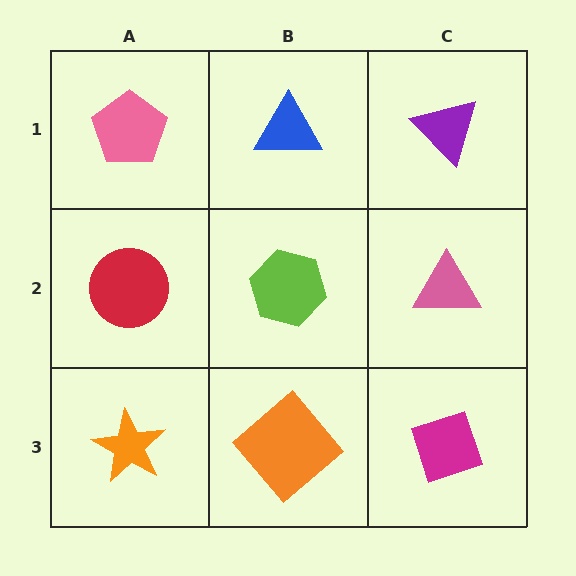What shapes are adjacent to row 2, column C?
A purple triangle (row 1, column C), a magenta diamond (row 3, column C), a lime hexagon (row 2, column B).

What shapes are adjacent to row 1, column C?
A pink triangle (row 2, column C), a blue triangle (row 1, column B).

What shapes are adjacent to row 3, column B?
A lime hexagon (row 2, column B), an orange star (row 3, column A), a magenta diamond (row 3, column C).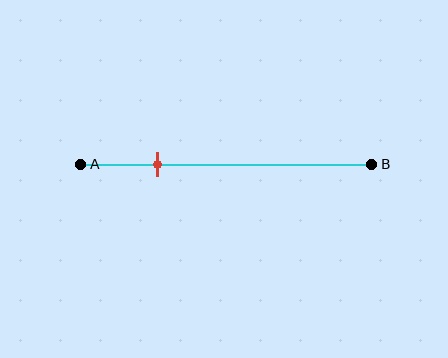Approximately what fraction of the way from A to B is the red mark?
The red mark is approximately 25% of the way from A to B.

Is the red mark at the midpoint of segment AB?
No, the mark is at about 25% from A, not at the 50% midpoint.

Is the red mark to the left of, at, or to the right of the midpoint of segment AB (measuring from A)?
The red mark is to the left of the midpoint of segment AB.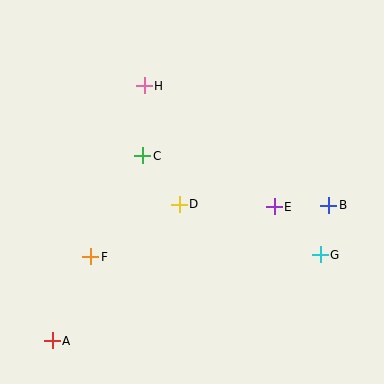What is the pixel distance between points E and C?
The distance between E and C is 141 pixels.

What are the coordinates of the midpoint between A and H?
The midpoint between A and H is at (98, 213).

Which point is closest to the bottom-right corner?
Point G is closest to the bottom-right corner.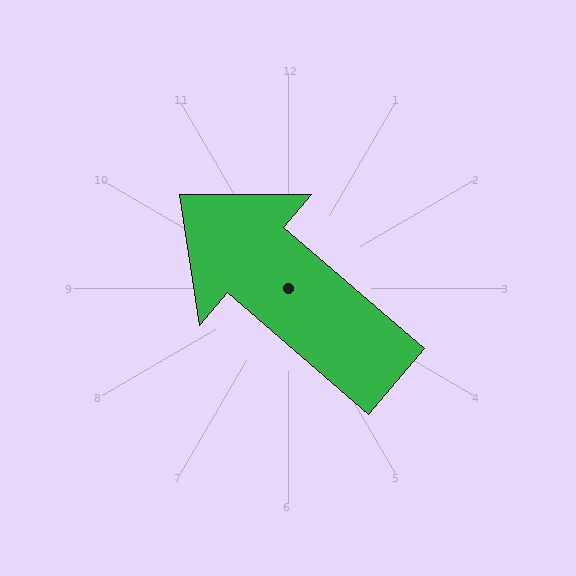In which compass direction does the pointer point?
Northwest.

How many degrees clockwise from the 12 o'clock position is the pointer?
Approximately 311 degrees.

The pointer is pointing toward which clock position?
Roughly 10 o'clock.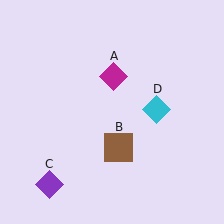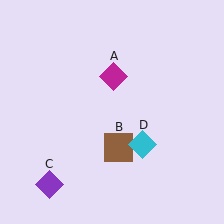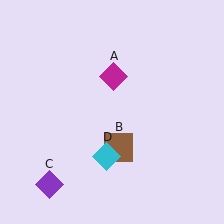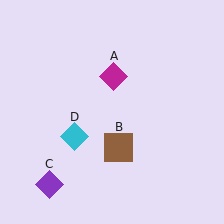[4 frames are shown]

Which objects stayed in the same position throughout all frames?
Magenta diamond (object A) and brown square (object B) and purple diamond (object C) remained stationary.